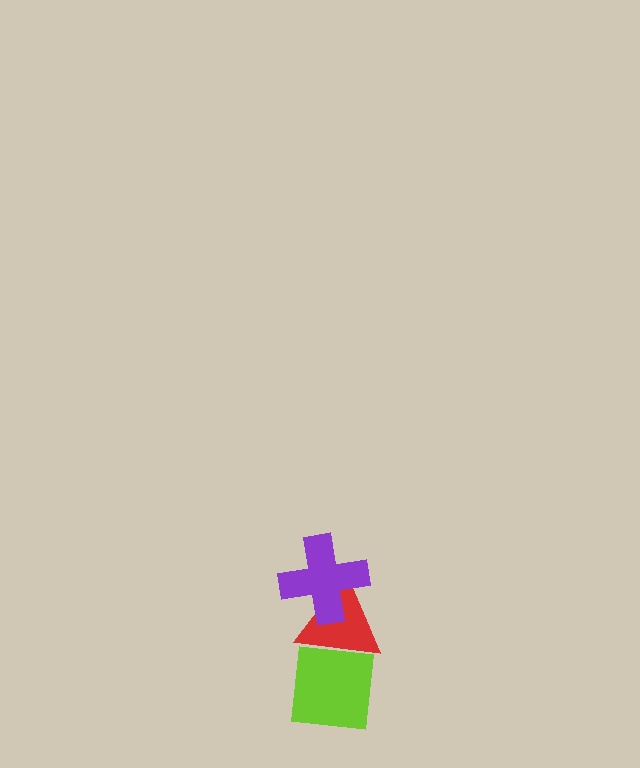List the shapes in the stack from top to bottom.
From top to bottom: the purple cross, the red triangle, the lime square.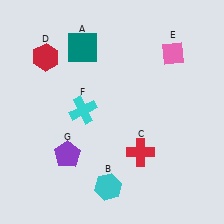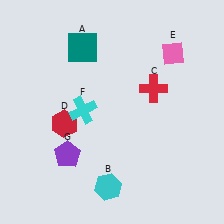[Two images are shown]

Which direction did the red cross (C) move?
The red cross (C) moved up.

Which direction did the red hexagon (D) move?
The red hexagon (D) moved down.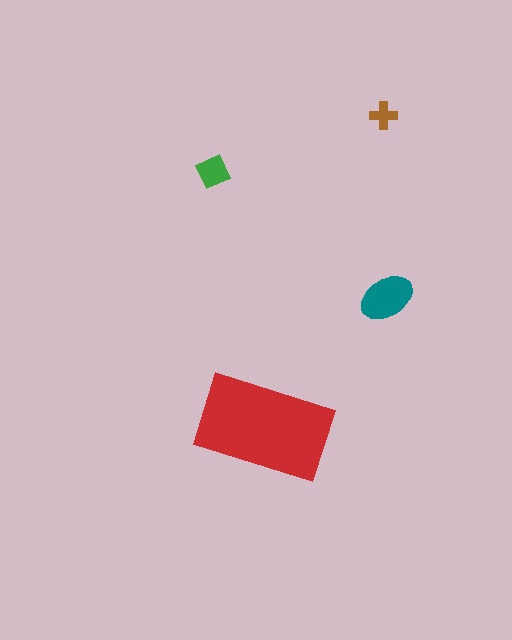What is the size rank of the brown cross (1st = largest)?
4th.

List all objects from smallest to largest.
The brown cross, the green diamond, the teal ellipse, the red rectangle.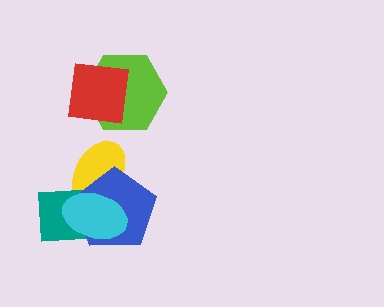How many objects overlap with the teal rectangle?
3 objects overlap with the teal rectangle.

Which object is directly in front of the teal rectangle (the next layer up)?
The blue pentagon is directly in front of the teal rectangle.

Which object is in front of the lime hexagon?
The red square is in front of the lime hexagon.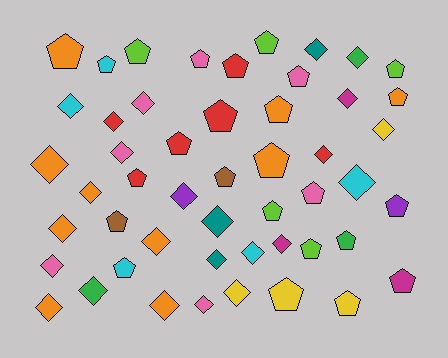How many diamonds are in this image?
There are 25 diamonds.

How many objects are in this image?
There are 50 objects.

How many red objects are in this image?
There are 6 red objects.